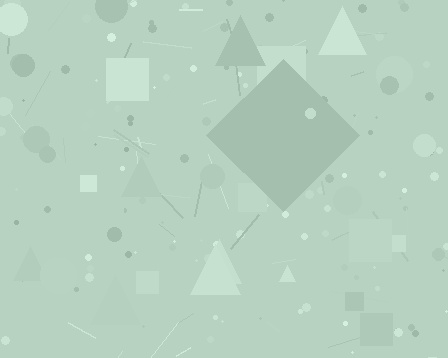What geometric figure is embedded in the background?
A diamond is embedded in the background.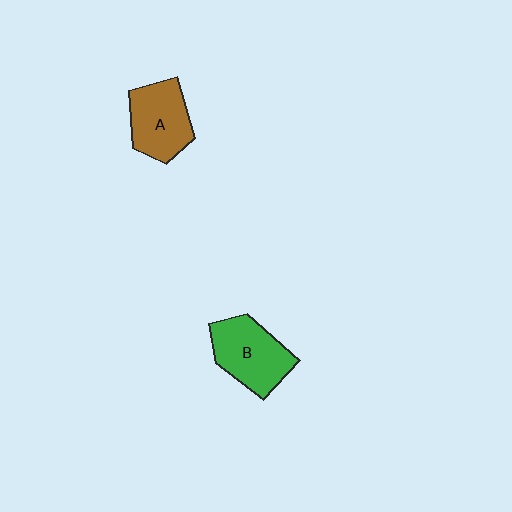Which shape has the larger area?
Shape B (green).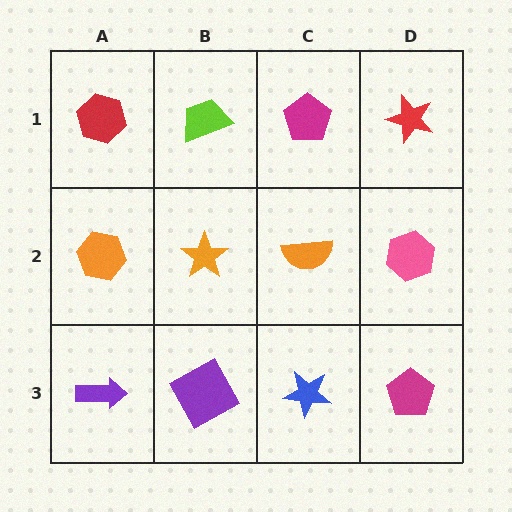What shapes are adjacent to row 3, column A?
An orange hexagon (row 2, column A), a purple square (row 3, column B).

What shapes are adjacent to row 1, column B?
An orange star (row 2, column B), a red hexagon (row 1, column A), a magenta pentagon (row 1, column C).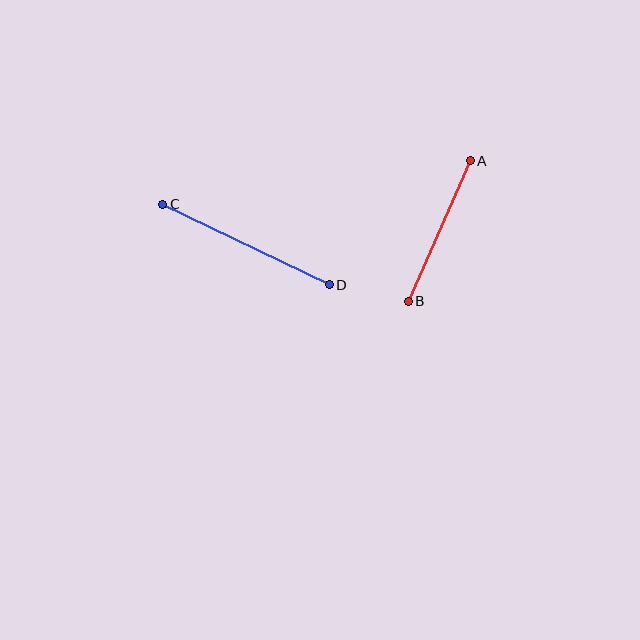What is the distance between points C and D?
The distance is approximately 185 pixels.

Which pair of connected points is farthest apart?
Points C and D are farthest apart.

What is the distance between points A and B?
The distance is approximately 153 pixels.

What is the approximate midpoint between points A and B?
The midpoint is at approximately (439, 231) pixels.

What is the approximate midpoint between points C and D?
The midpoint is at approximately (246, 245) pixels.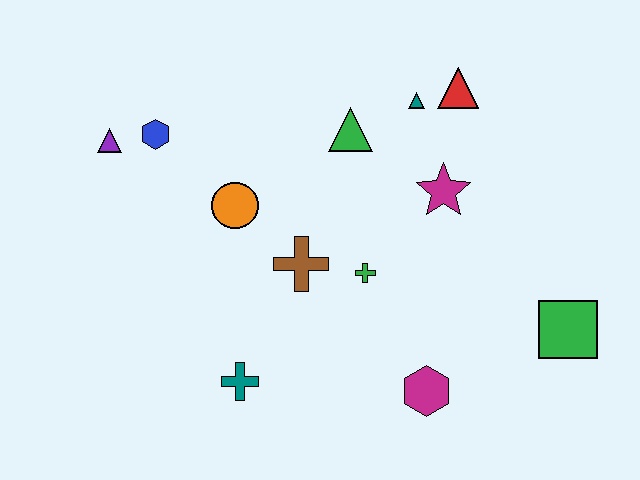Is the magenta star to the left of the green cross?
No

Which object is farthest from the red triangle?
The teal cross is farthest from the red triangle.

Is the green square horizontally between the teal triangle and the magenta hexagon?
No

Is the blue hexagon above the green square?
Yes